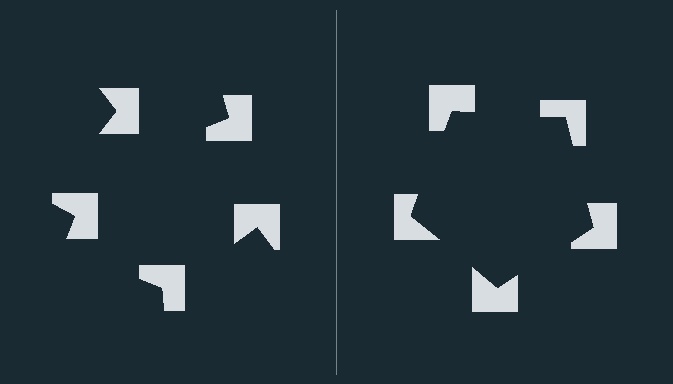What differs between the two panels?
The notched squares are positioned identically on both sides; only the wedge orientations differ. On the right they align to a pentagon; on the left they are misaligned.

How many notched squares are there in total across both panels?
10 — 5 on each side.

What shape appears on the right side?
An illusory pentagon.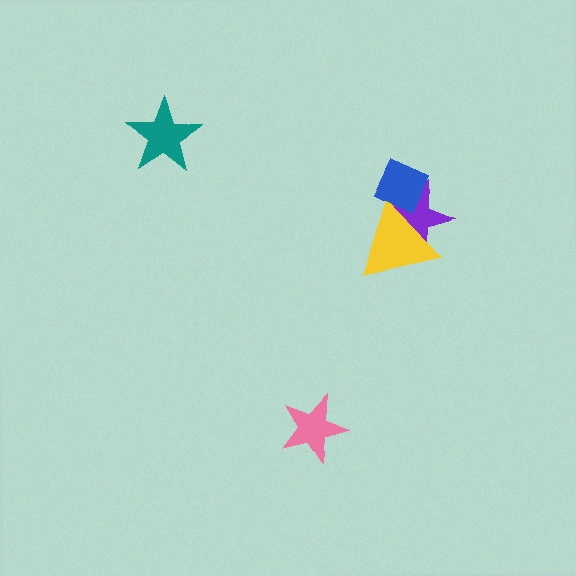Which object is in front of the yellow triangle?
The blue diamond is in front of the yellow triangle.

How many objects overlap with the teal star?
0 objects overlap with the teal star.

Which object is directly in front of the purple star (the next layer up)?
The yellow triangle is directly in front of the purple star.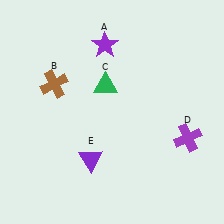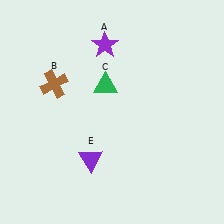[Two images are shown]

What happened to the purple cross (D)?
The purple cross (D) was removed in Image 2. It was in the bottom-right area of Image 1.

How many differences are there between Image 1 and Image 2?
There is 1 difference between the two images.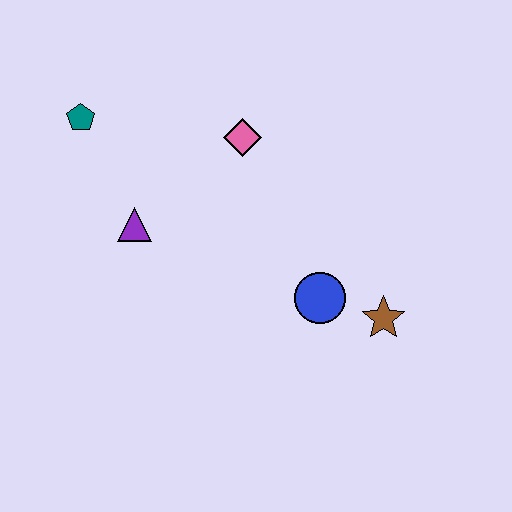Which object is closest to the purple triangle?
The teal pentagon is closest to the purple triangle.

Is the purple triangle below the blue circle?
No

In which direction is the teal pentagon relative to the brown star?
The teal pentagon is to the left of the brown star.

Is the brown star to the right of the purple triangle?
Yes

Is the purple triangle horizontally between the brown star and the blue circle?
No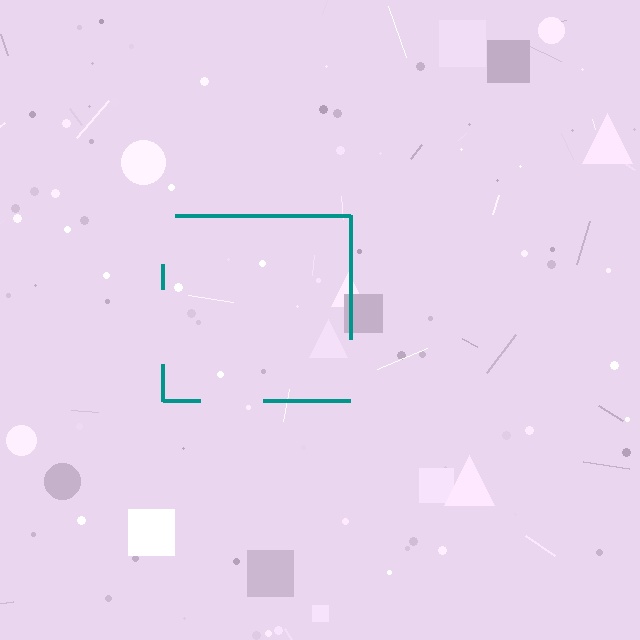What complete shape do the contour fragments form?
The contour fragments form a square.